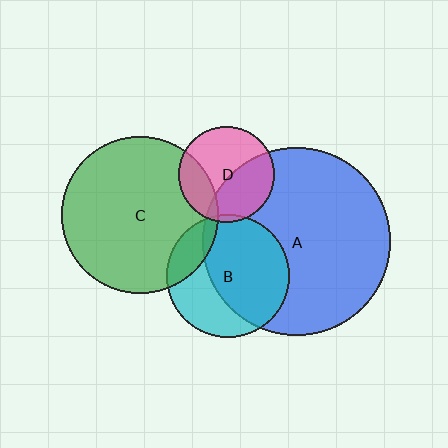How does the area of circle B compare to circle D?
Approximately 1.6 times.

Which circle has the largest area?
Circle A (blue).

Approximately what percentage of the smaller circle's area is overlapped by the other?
Approximately 40%.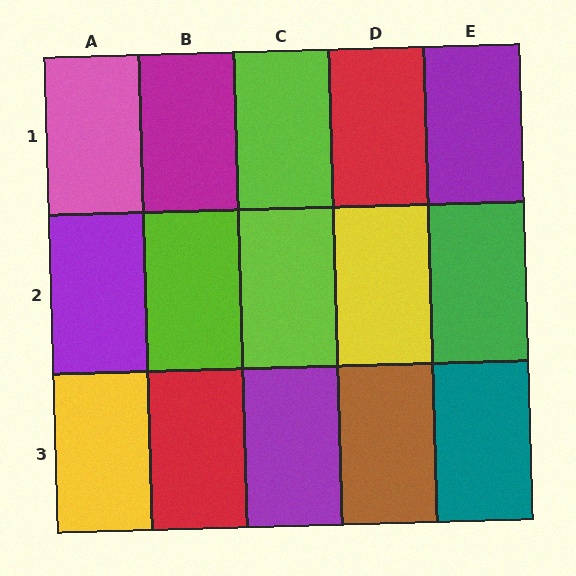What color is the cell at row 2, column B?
Lime.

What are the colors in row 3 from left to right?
Yellow, red, purple, brown, teal.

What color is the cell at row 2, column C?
Lime.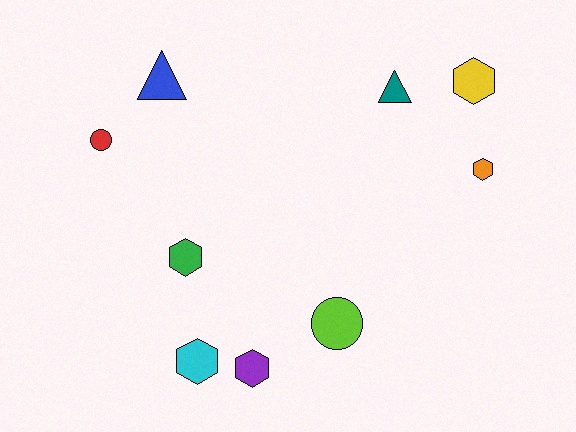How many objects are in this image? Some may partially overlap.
There are 9 objects.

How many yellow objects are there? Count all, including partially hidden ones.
There is 1 yellow object.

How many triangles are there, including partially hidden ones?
There are 2 triangles.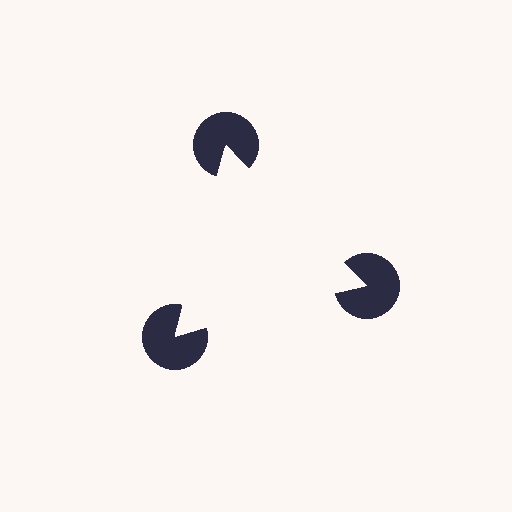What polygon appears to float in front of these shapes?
An illusory triangle — its edges are inferred from the aligned wedge cuts in the pac-man discs, not physically drawn.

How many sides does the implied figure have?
3 sides.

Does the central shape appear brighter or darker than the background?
It typically appears slightly brighter than the background, even though no actual brightness change is drawn.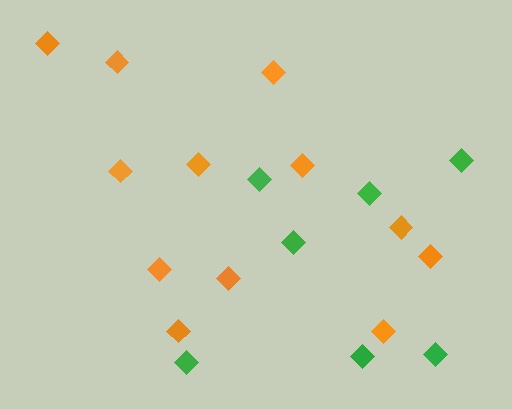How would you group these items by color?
There are 2 groups: one group of green diamonds (7) and one group of orange diamonds (12).